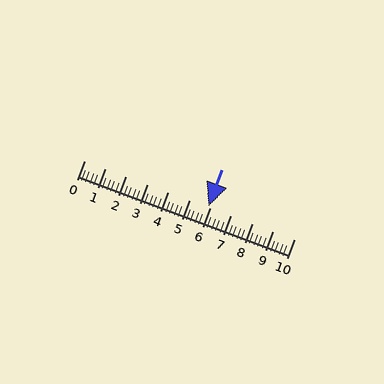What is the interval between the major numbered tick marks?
The major tick marks are spaced 1 units apart.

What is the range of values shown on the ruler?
The ruler shows values from 0 to 10.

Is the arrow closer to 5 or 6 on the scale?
The arrow is closer to 6.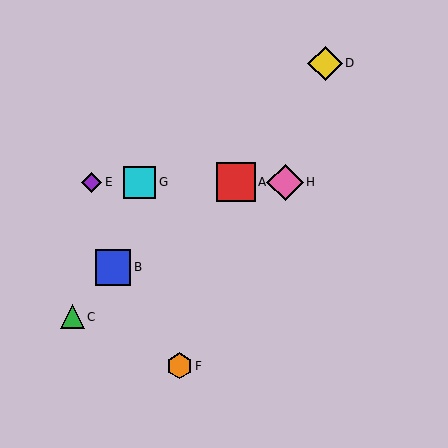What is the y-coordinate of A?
Object A is at y≈182.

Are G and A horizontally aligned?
Yes, both are at y≈182.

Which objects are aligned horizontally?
Objects A, E, G, H are aligned horizontally.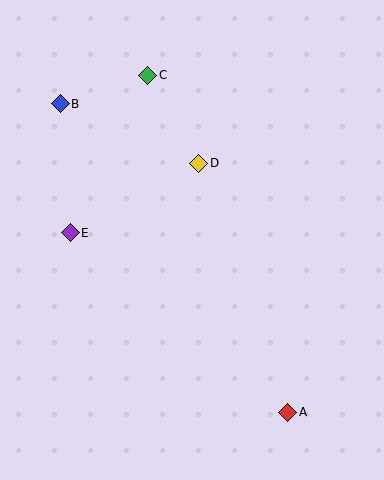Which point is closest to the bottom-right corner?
Point A is closest to the bottom-right corner.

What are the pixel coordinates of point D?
Point D is at (199, 163).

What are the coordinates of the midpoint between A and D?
The midpoint between A and D is at (243, 288).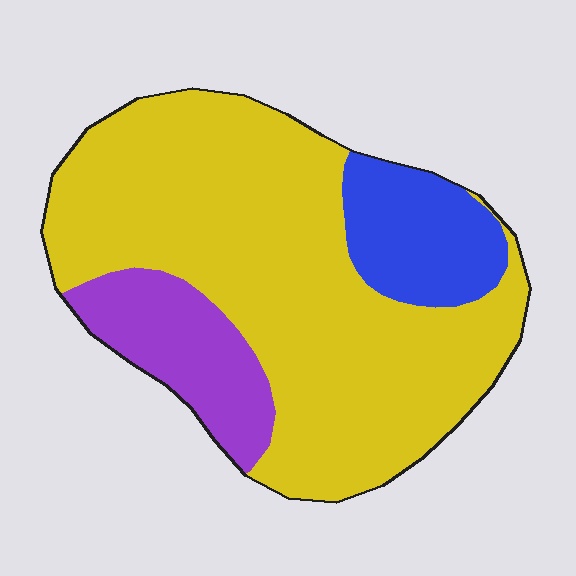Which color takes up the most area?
Yellow, at roughly 70%.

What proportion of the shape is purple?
Purple takes up about one sixth (1/6) of the shape.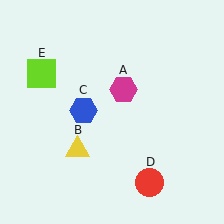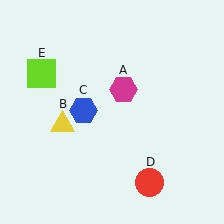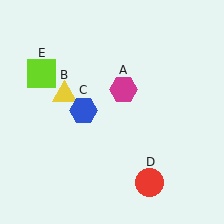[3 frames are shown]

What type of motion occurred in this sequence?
The yellow triangle (object B) rotated clockwise around the center of the scene.